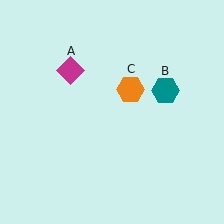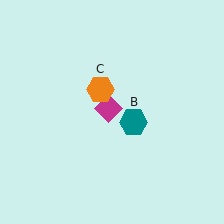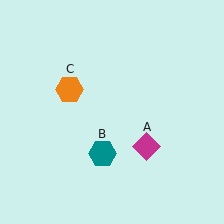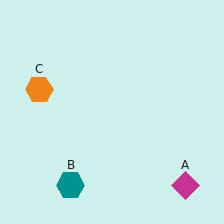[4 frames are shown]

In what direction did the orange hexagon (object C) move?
The orange hexagon (object C) moved left.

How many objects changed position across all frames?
3 objects changed position: magenta diamond (object A), teal hexagon (object B), orange hexagon (object C).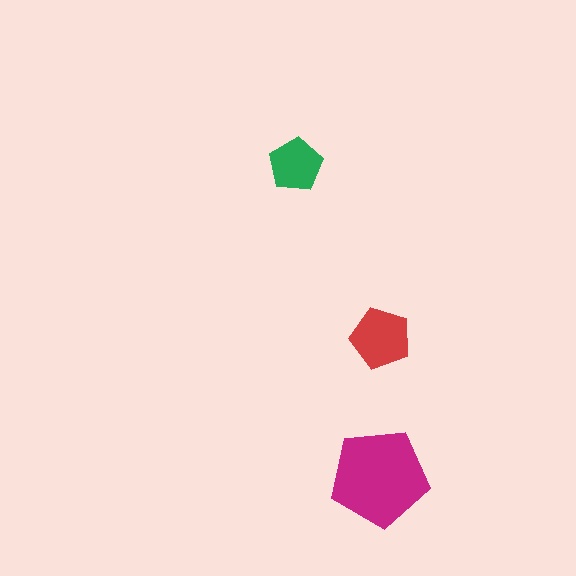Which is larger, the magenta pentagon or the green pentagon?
The magenta one.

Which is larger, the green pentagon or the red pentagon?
The red one.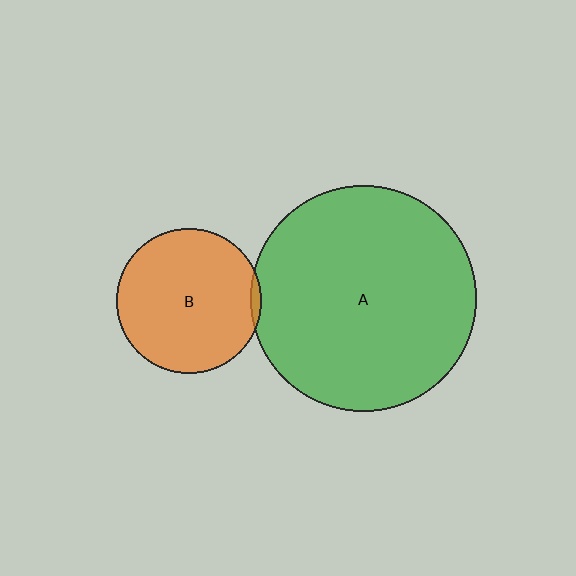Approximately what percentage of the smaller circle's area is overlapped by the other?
Approximately 5%.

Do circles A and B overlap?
Yes.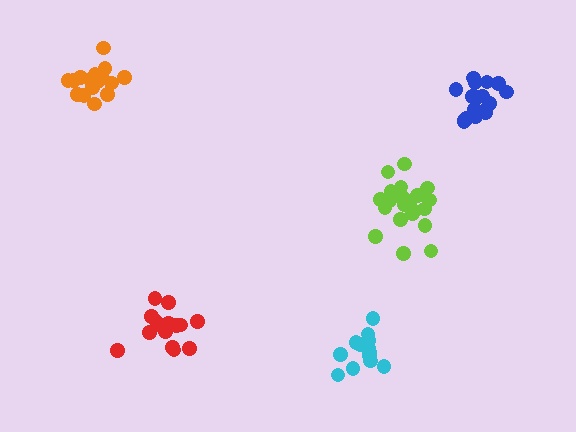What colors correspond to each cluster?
The clusters are colored: cyan, lime, blue, red, orange.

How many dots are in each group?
Group 1: 16 dots, Group 2: 21 dots, Group 3: 17 dots, Group 4: 15 dots, Group 5: 16 dots (85 total).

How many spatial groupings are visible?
There are 5 spatial groupings.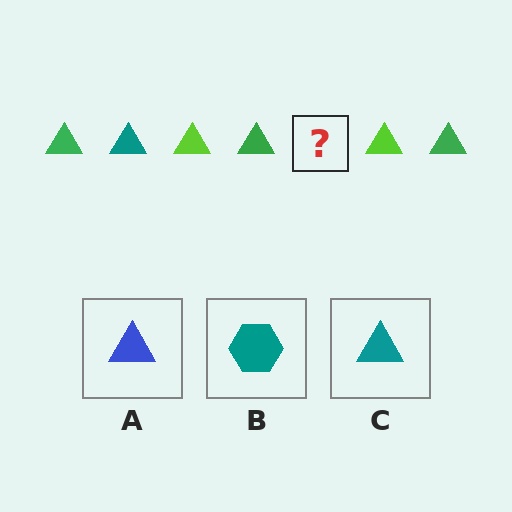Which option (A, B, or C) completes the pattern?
C.